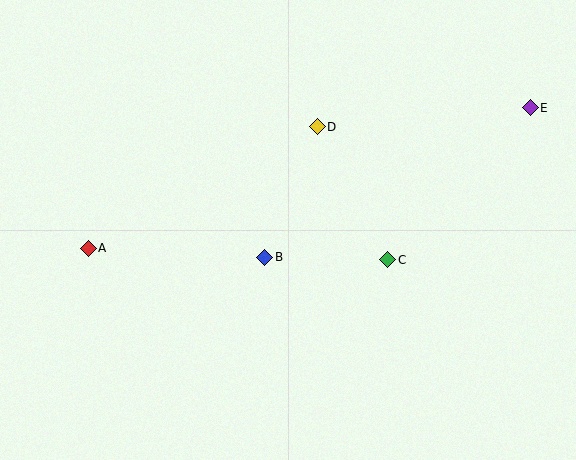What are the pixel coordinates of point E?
Point E is at (530, 108).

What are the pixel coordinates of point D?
Point D is at (317, 127).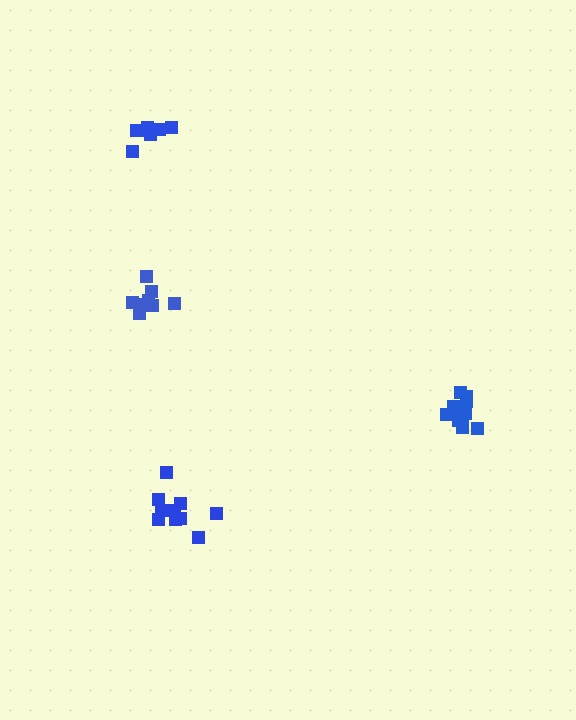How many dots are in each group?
Group 1: 10 dots, Group 2: 8 dots, Group 3: 11 dots, Group 4: 6 dots (35 total).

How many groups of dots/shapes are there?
There are 4 groups.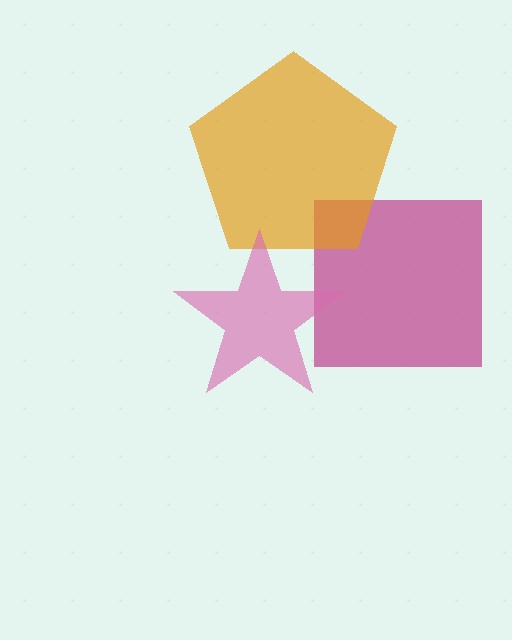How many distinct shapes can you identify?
There are 3 distinct shapes: a magenta square, an orange pentagon, a pink star.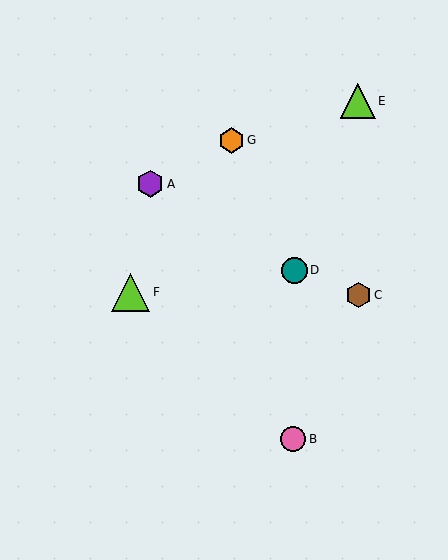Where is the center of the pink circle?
The center of the pink circle is at (293, 439).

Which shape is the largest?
The lime triangle (labeled F) is the largest.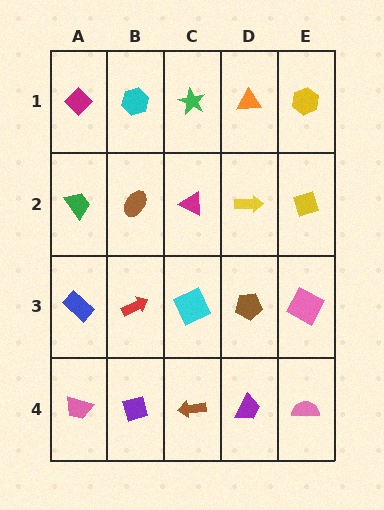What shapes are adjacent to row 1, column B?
A brown ellipse (row 2, column B), a magenta diamond (row 1, column A), a green star (row 1, column C).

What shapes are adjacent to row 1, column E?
A yellow diamond (row 2, column E), an orange triangle (row 1, column D).